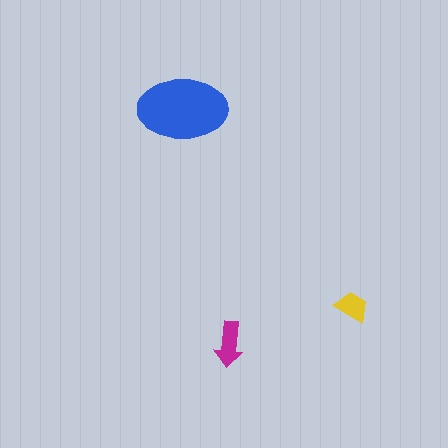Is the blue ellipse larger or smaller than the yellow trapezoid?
Larger.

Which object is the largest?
The blue ellipse.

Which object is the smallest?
The yellow trapezoid.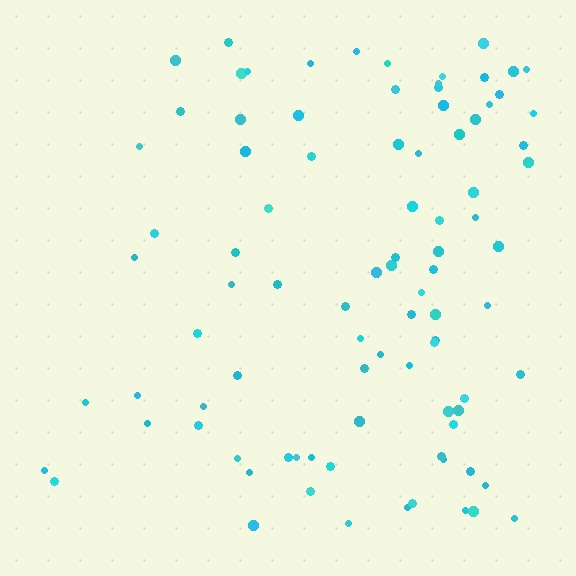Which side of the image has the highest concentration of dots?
The right.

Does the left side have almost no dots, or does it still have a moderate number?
Still a moderate number, just noticeably fewer than the right.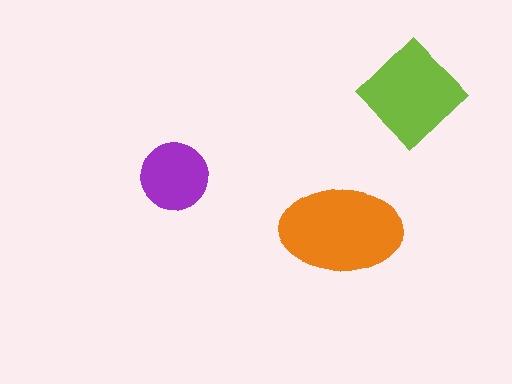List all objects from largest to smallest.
The orange ellipse, the lime diamond, the purple circle.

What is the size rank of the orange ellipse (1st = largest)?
1st.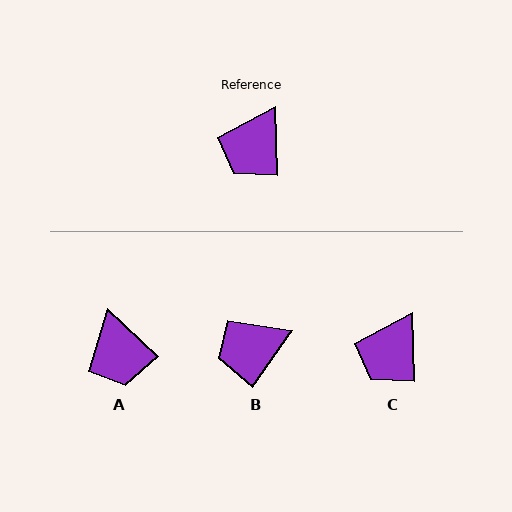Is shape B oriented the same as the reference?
No, it is off by about 37 degrees.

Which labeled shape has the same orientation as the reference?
C.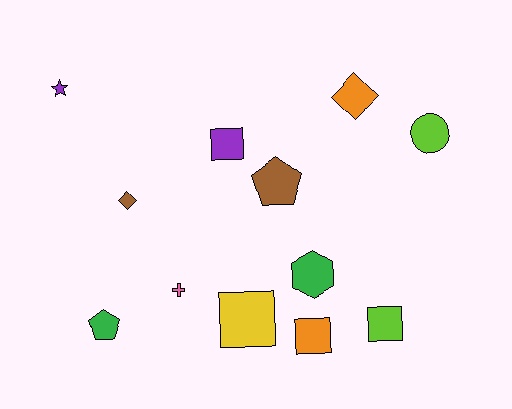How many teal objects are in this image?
There are no teal objects.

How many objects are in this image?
There are 12 objects.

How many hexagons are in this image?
There is 1 hexagon.